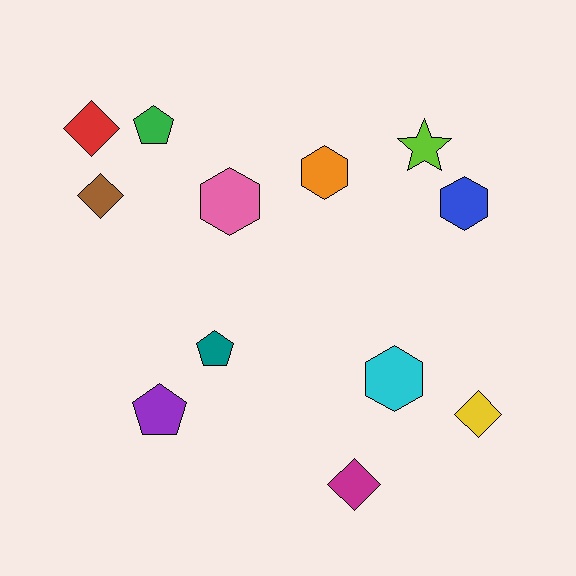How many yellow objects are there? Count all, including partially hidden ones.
There is 1 yellow object.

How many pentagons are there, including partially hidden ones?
There are 3 pentagons.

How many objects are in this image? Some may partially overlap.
There are 12 objects.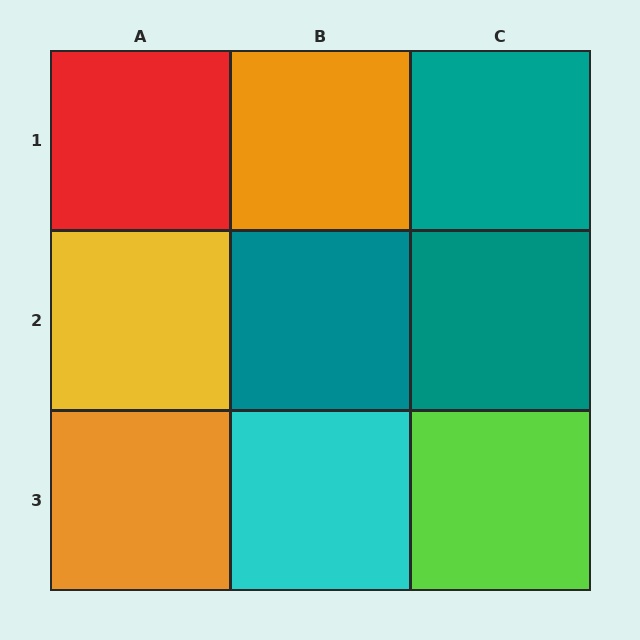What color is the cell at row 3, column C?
Lime.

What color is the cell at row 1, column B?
Orange.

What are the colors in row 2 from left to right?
Yellow, teal, teal.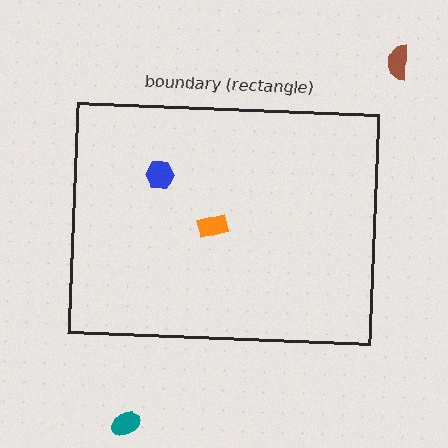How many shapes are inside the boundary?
2 inside, 2 outside.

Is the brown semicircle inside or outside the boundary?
Outside.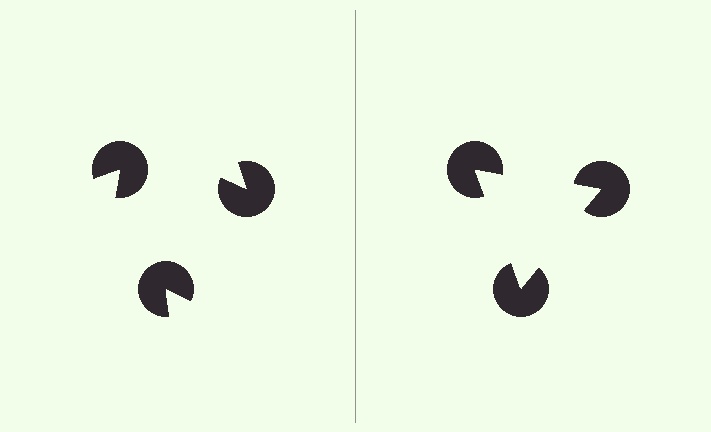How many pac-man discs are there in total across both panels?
6 — 3 on each side.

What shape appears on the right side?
An illusory triangle.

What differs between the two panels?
The pac-man discs are positioned identically on both sides; only the wedge orientations differ. On the right they align to a triangle; on the left they are misaligned.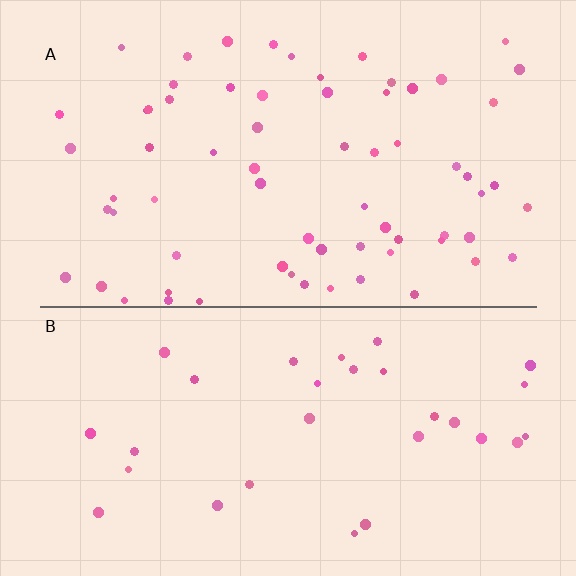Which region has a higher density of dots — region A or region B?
A (the top).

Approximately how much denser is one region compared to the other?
Approximately 2.2× — region A over region B.